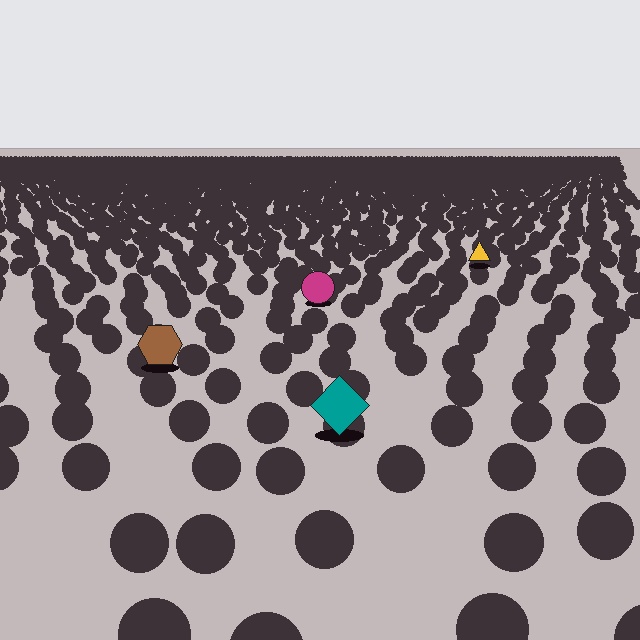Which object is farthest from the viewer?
The yellow triangle is farthest from the viewer. It appears smaller and the ground texture around it is denser.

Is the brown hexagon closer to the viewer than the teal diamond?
No. The teal diamond is closer — you can tell from the texture gradient: the ground texture is coarser near it.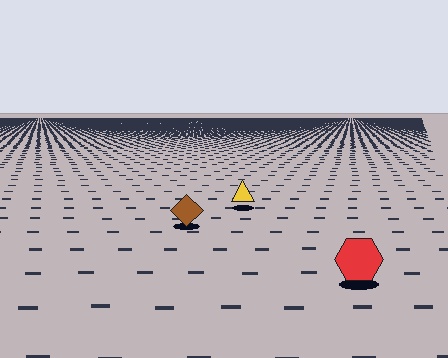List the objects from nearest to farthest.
From nearest to farthest: the red hexagon, the brown diamond, the yellow triangle.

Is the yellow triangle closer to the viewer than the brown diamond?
No. The brown diamond is closer — you can tell from the texture gradient: the ground texture is coarser near it.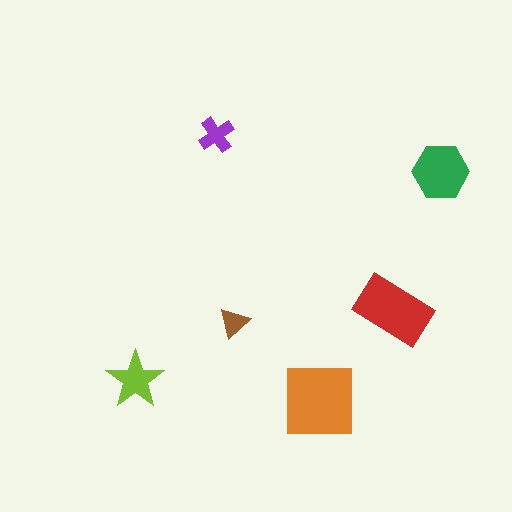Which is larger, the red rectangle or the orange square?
The orange square.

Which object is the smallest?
The brown triangle.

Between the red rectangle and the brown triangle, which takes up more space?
The red rectangle.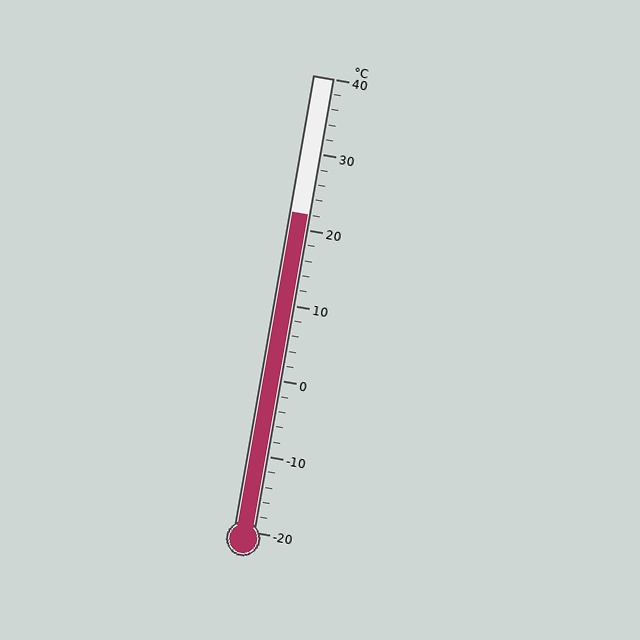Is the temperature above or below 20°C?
The temperature is above 20°C.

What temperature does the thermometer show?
The thermometer shows approximately 22°C.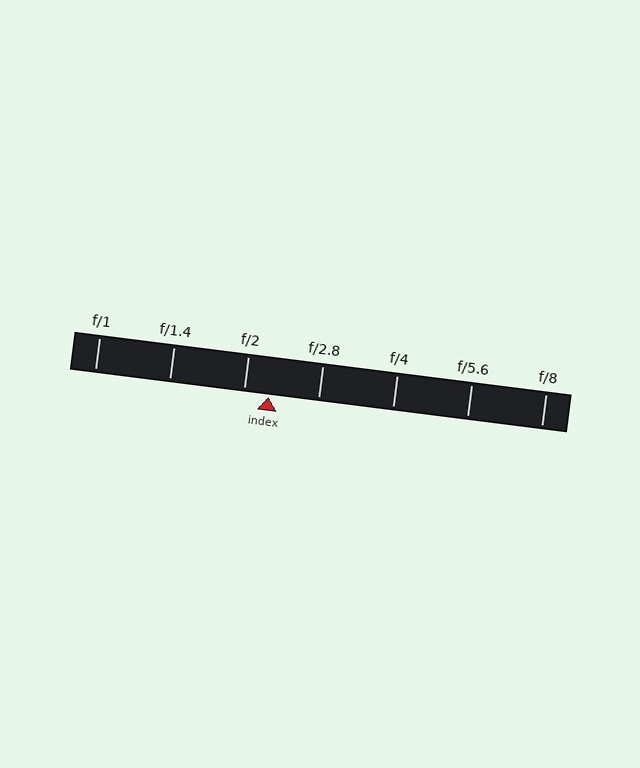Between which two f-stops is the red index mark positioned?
The index mark is between f/2 and f/2.8.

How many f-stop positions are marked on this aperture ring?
There are 7 f-stop positions marked.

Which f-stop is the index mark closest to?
The index mark is closest to f/2.